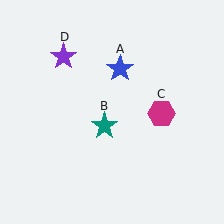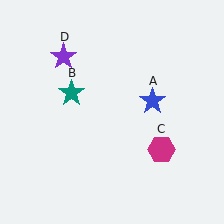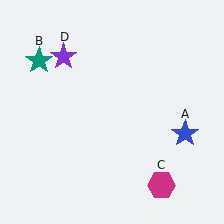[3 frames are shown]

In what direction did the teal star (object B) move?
The teal star (object B) moved up and to the left.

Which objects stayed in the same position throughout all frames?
Purple star (object D) remained stationary.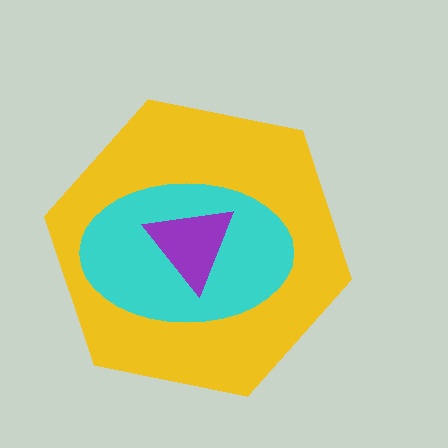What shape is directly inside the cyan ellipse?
The purple triangle.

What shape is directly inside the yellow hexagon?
The cyan ellipse.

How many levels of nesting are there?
3.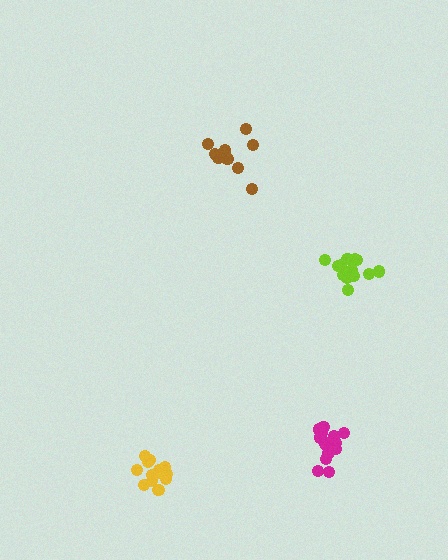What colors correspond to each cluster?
The clusters are colored: yellow, magenta, lime, brown.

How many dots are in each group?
Group 1: 14 dots, Group 2: 16 dots, Group 3: 14 dots, Group 4: 10 dots (54 total).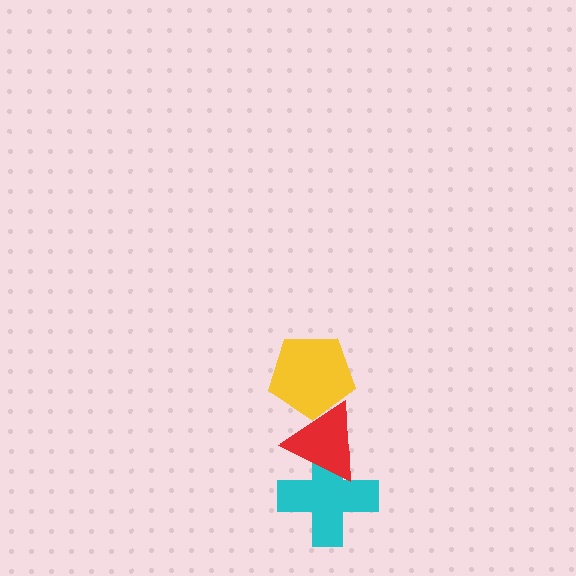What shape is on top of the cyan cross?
The red triangle is on top of the cyan cross.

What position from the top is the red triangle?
The red triangle is 2nd from the top.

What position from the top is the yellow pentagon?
The yellow pentagon is 1st from the top.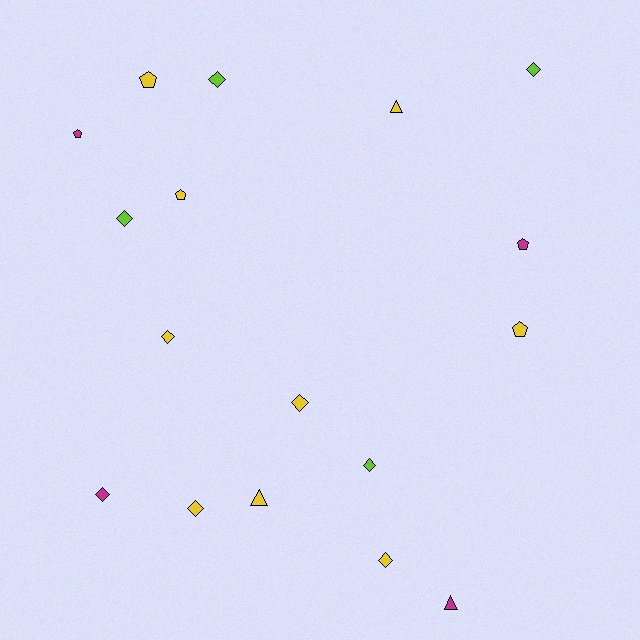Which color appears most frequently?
Yellow, with 9 objects.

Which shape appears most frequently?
Diamond, with 9 objects.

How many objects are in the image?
There are 17 objects.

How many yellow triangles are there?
There are 2 yellow triangles.